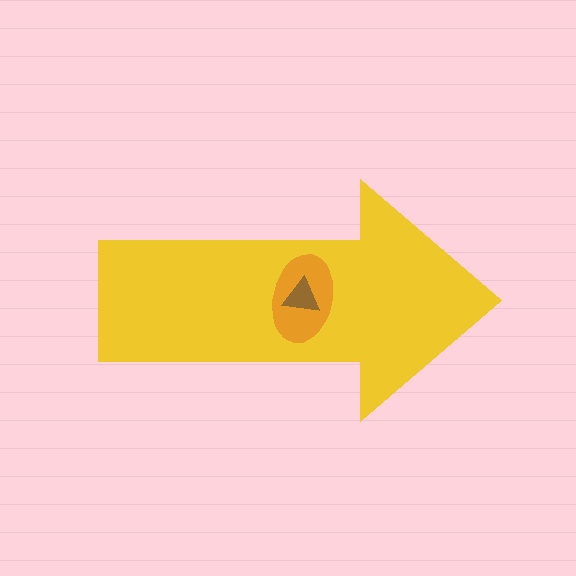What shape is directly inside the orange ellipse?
The brown triangle.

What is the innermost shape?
The brown triangle.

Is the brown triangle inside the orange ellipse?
Yes.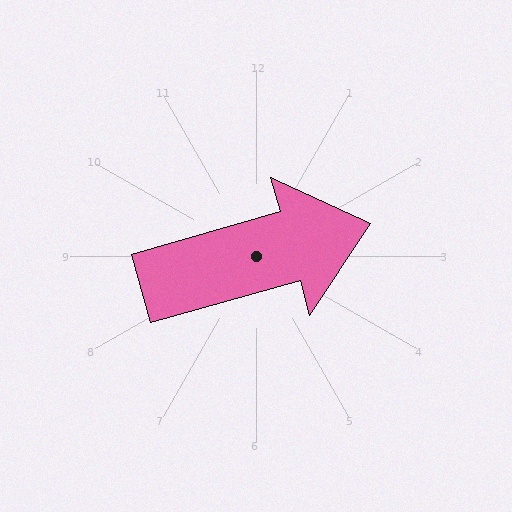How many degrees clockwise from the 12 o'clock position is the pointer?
Approximately 74 degrees.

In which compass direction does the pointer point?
East.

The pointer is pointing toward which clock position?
Roughly 2 o'clock.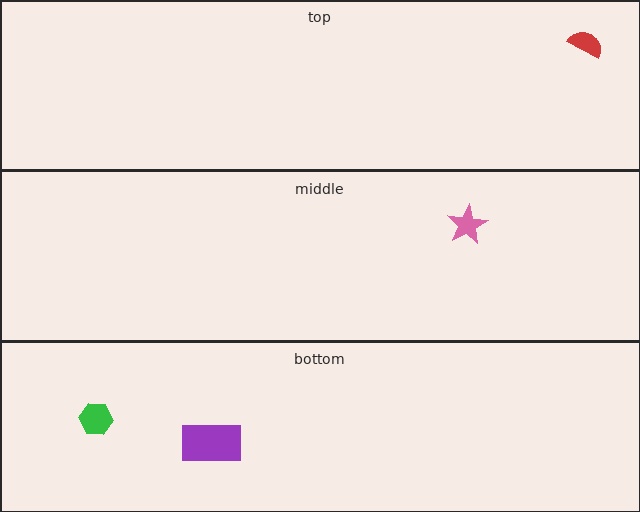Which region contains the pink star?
The middle region.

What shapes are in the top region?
The red semicircle.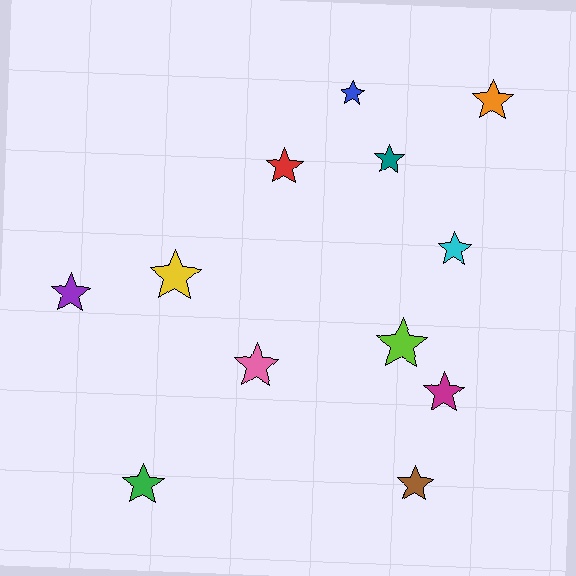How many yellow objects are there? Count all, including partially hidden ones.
There is 1 yellow object.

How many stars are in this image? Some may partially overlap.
There are 12 stars.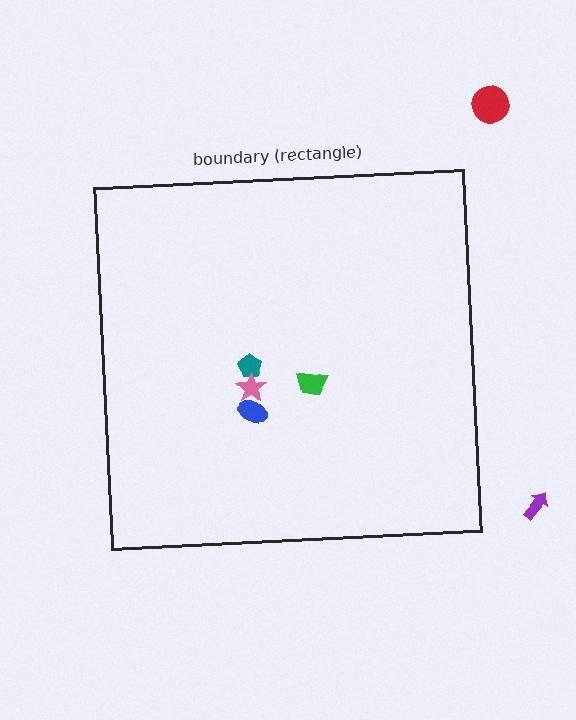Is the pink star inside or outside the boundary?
Inside.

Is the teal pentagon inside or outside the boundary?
Inside.